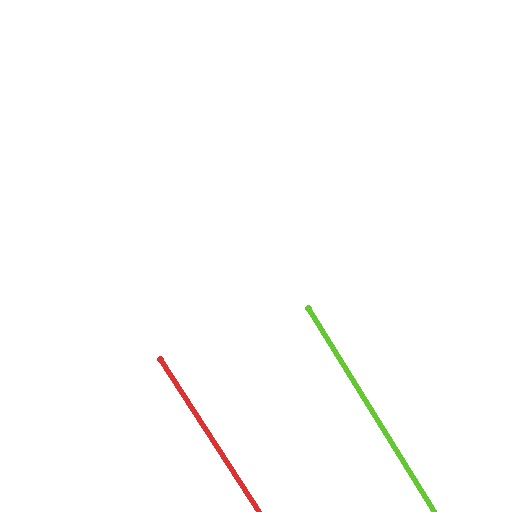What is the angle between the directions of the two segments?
Approximately 1 degree.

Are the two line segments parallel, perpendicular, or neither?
Parallel — their directions differ by only 1.1°.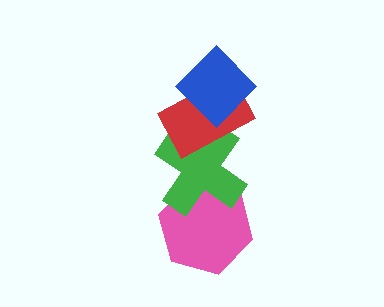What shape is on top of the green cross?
The red rectangle is on top of the green cross.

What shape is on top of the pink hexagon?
The green cross is on top of the pink hexagon.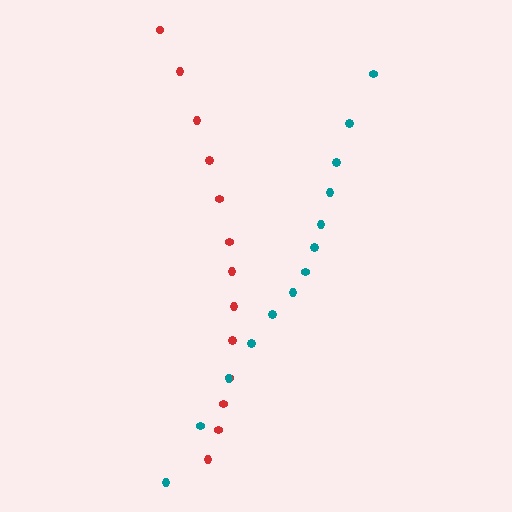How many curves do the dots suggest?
There are 2 distinct paths.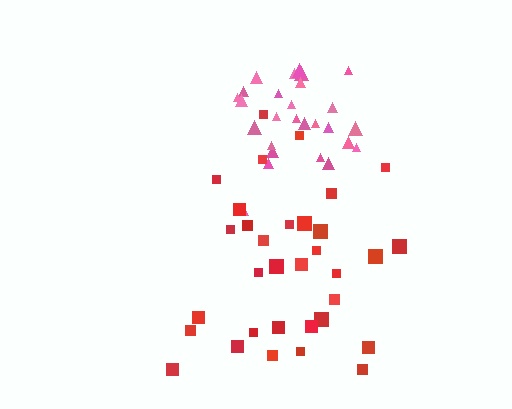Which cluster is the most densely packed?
Pink.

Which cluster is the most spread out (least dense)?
Red.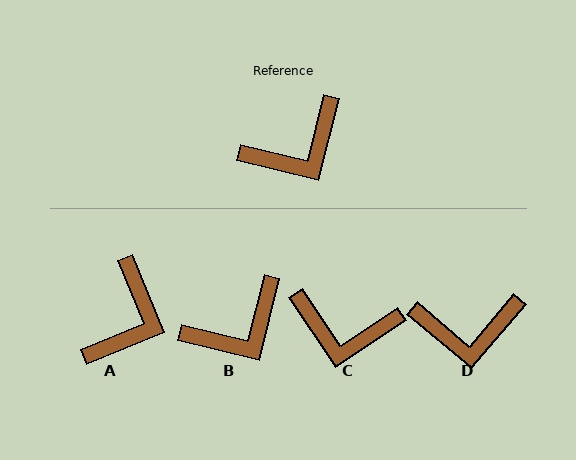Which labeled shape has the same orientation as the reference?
B.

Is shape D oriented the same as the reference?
No, it is off by about 26 degrees.